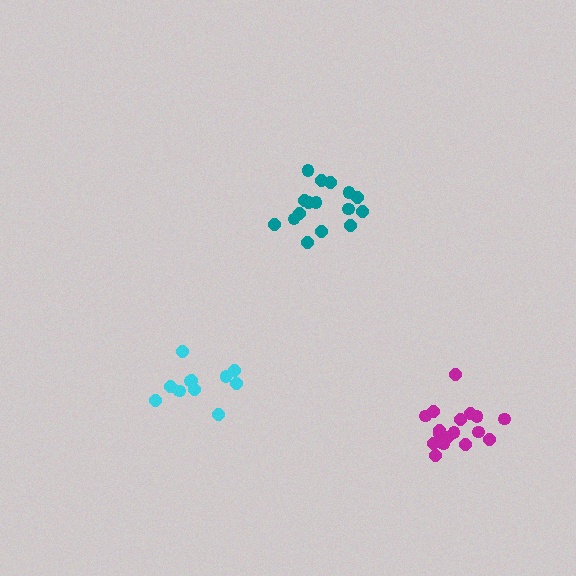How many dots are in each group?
Group 1: 17 dots, Group 2: 16 dots, Group 3: 11 dots (44 total).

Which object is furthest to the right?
The magenta cluster is rightmost.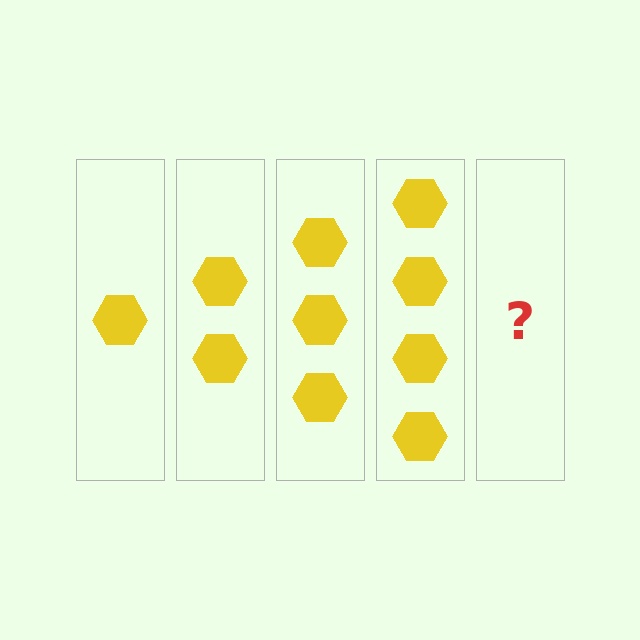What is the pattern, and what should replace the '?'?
The pattern is that each step adds one more hexagon. The '?' should be 5 hexagons.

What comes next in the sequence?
The next element should be 5 hexagons.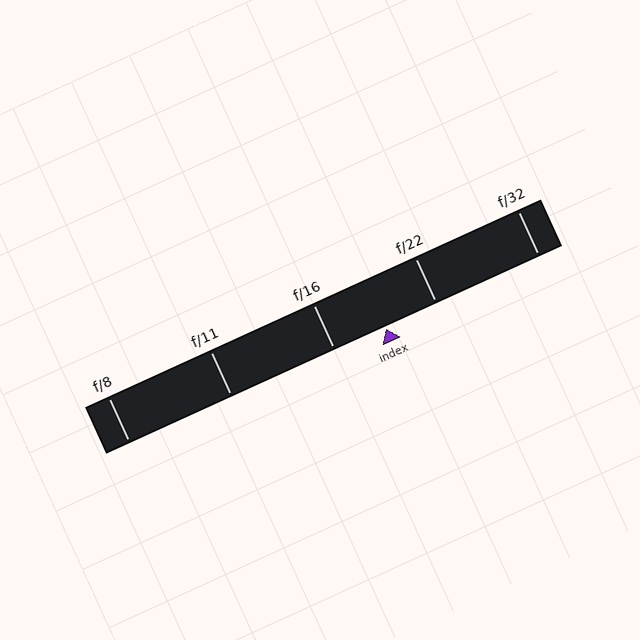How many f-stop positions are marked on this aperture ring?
There are 5 f-stop positions marked.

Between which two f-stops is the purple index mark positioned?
The index mark is between f/16 and f/22.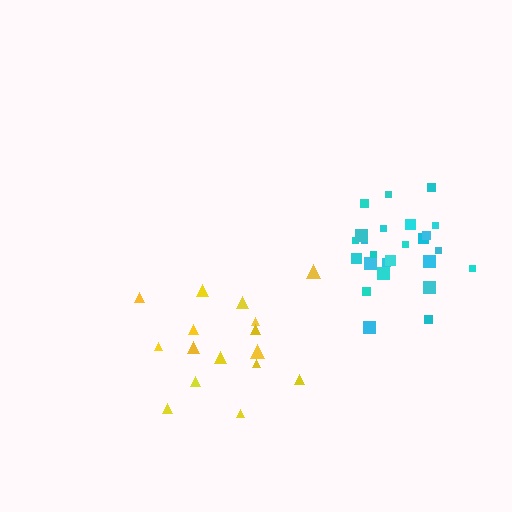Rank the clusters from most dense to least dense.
cyan, yellow.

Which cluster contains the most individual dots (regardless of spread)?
Cyan (25).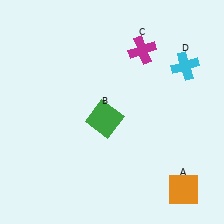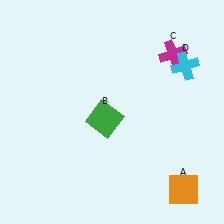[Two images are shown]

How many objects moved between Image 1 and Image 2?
1 object moved between the two images.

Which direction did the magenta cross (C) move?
The magenta cross (C) moved right.